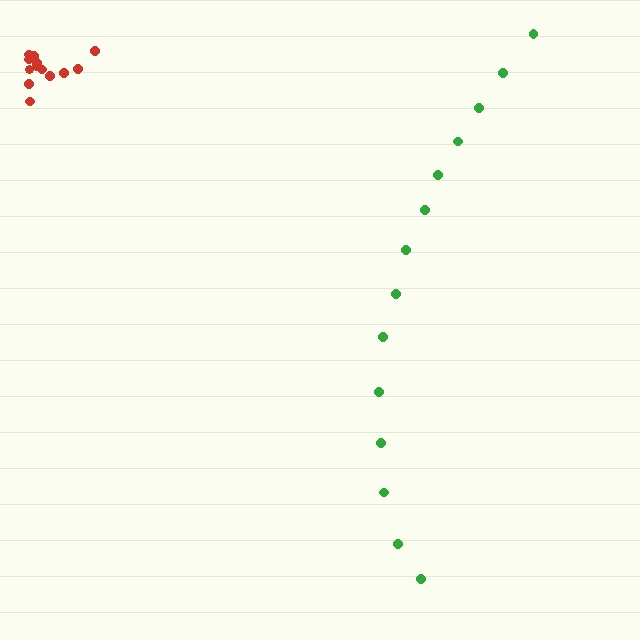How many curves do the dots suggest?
There are 2 distinct paths.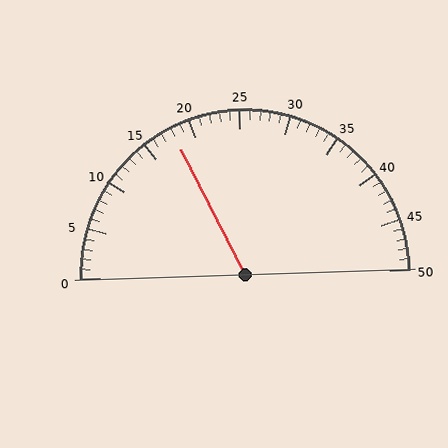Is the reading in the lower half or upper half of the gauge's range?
The reading is in the lower half of the range (0 to 50).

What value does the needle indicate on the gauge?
The needle indicates approximately 18.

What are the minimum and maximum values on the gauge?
The gauge ranges from 0 to 50.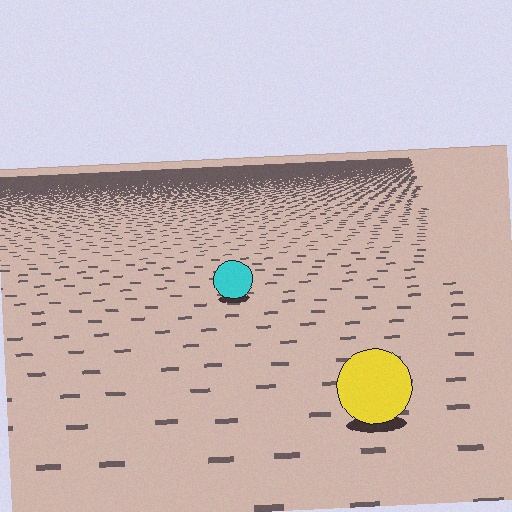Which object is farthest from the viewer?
The cyan circle is farthest from the viewer. It appears smaller and the ground texture around it is denser.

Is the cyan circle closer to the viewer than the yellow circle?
No. The yellow circle is closer — you can tell from the texture gradient: the ground texture is coarser near it.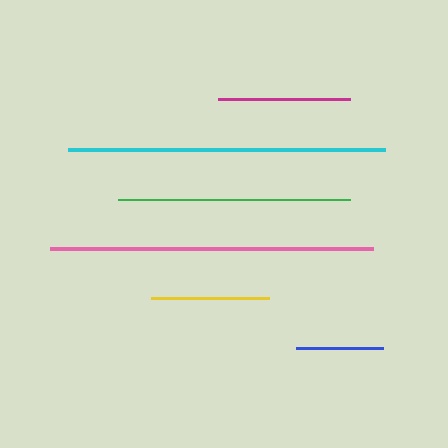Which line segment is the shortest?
The blue line is the shortest at approximately 87 pixels.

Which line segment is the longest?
The pink line is the longest at approximately 323 pixels.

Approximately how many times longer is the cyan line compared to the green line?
The cyan line is approximately 1.4 times the length of the green line.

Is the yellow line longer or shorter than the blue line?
The yellow line is longer than the blue line.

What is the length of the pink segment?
The pink segment is approximately 323 pixels long.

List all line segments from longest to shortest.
From longest to shortest: pink, cyan, green, magenta, yellow, blue.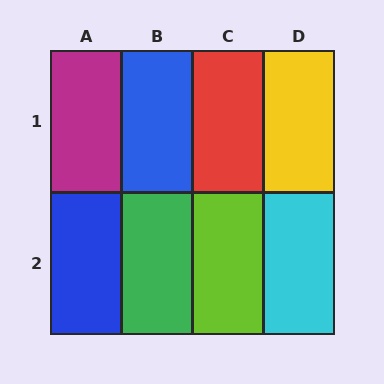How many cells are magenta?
1 cell is magenta.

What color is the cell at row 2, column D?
Cyan.